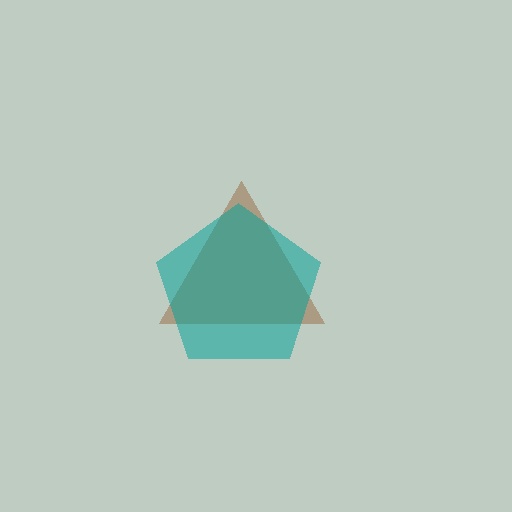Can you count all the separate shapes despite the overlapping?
Yes, there are 2 separate shapes.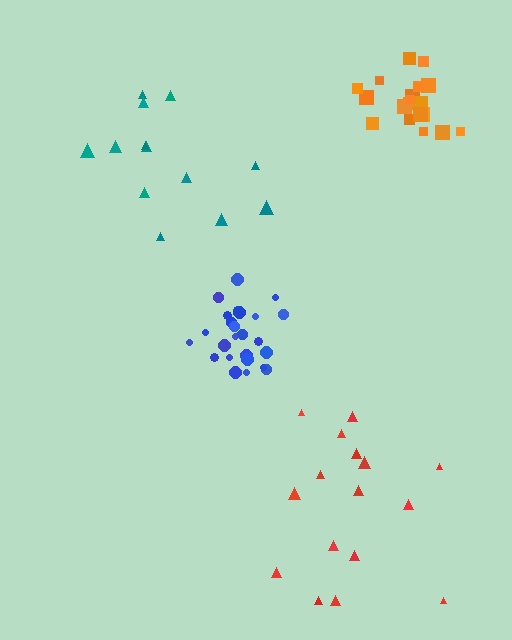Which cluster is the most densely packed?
Blue.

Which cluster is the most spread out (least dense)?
Red.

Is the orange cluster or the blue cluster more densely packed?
Blue.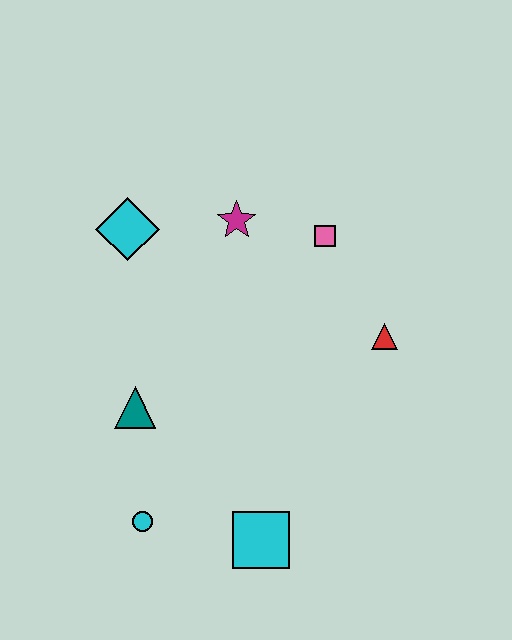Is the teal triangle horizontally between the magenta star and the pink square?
No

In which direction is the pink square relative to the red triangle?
The pink square is above the red triangle.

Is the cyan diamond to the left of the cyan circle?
Yes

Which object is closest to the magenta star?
The pink square is closest to the magenta star.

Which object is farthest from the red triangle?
The cyan circle is farthest from the red triangle.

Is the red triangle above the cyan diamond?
No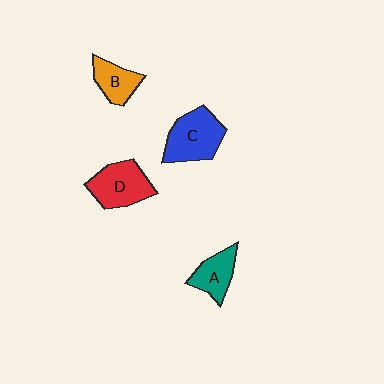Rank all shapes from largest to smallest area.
From largest to smallest: C (blue), D (red), A (teal), B (orange).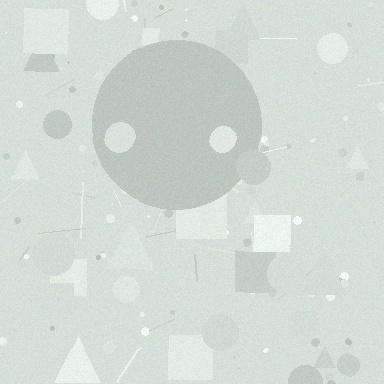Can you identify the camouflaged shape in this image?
The camouflaged shape is a circle.